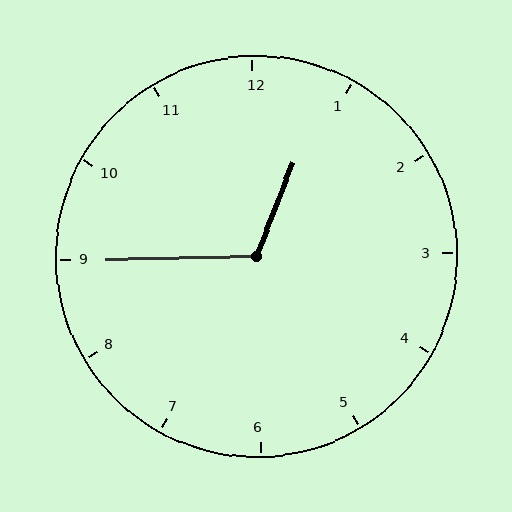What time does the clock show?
12:45.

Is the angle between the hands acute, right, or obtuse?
It is obtuse.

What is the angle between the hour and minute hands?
Approximately 112 degrees.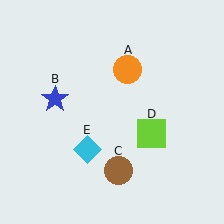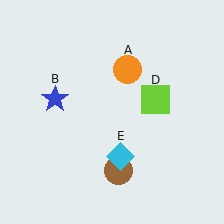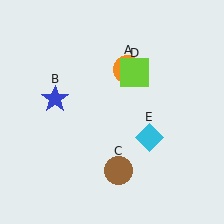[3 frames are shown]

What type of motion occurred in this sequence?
The lime square (object D), cyan diamond (object E) rotated counterclockwise around the center of the scene.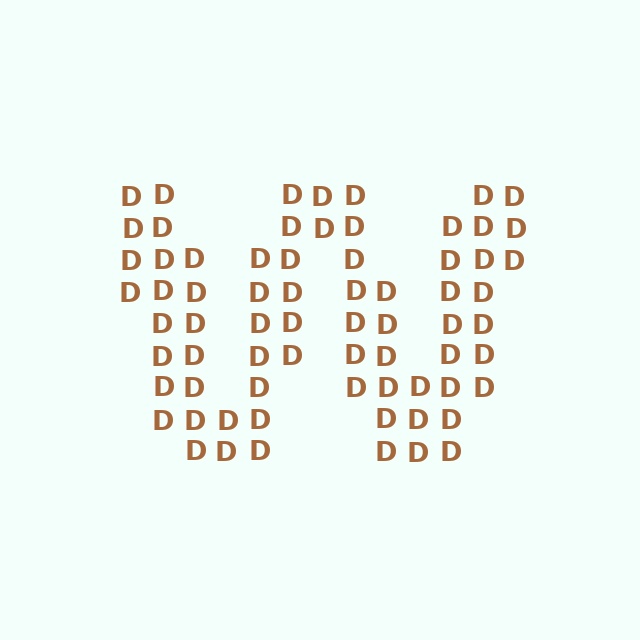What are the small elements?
The small elements are letter D's.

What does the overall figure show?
The overall figure shows the letter W.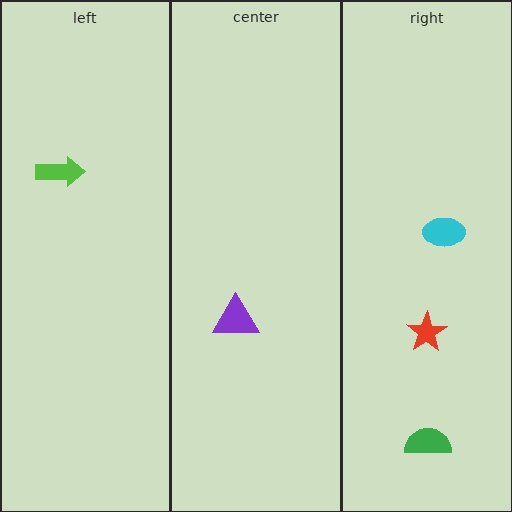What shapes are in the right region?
The cyan ellipse, the green semicircle, the red star.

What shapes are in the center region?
The purple triangle.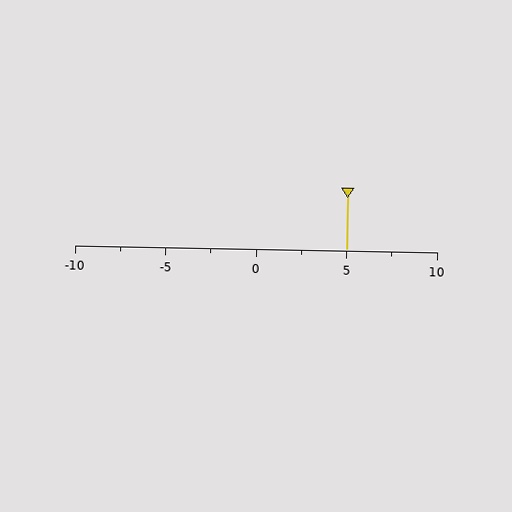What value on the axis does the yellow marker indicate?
The marker indicates approximately 5.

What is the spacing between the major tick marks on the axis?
The major ticks are spaced 5 apart.